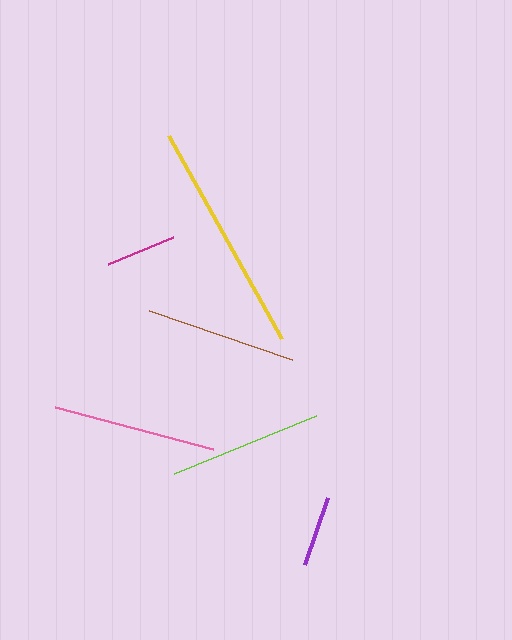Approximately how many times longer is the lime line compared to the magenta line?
The lime line is approximately 2.2 times the length of the magenta line.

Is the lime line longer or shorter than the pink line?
The pink line is longer than the lime line.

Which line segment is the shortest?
The magenta line is the shortest at approximately 70 pixels.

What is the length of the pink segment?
The pink segment is approximately 164 pixels long.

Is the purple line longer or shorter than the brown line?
The brown line is longer than the purple line.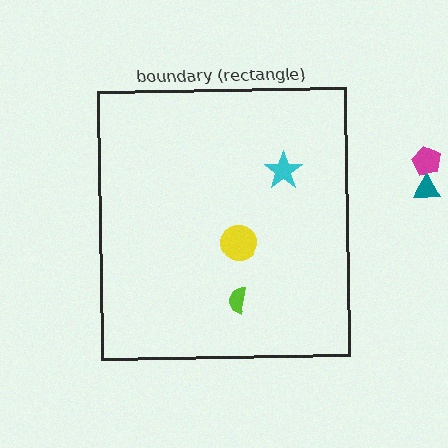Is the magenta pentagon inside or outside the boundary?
Outside.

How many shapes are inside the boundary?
3 inside, 2 outside.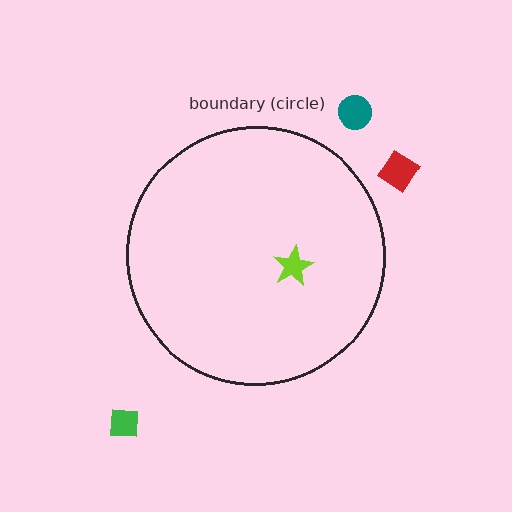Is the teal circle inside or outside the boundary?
Outside.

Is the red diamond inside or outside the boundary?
Outside.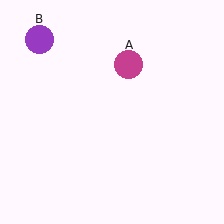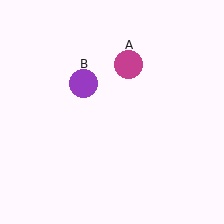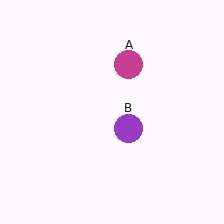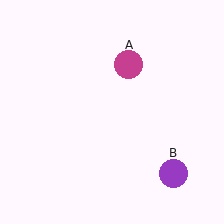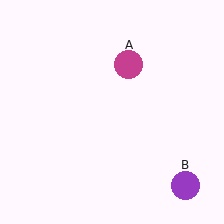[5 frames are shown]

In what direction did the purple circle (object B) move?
The purple circle (object B) moved down and to the right.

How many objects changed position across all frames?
1 object changed position: purple circle (object B).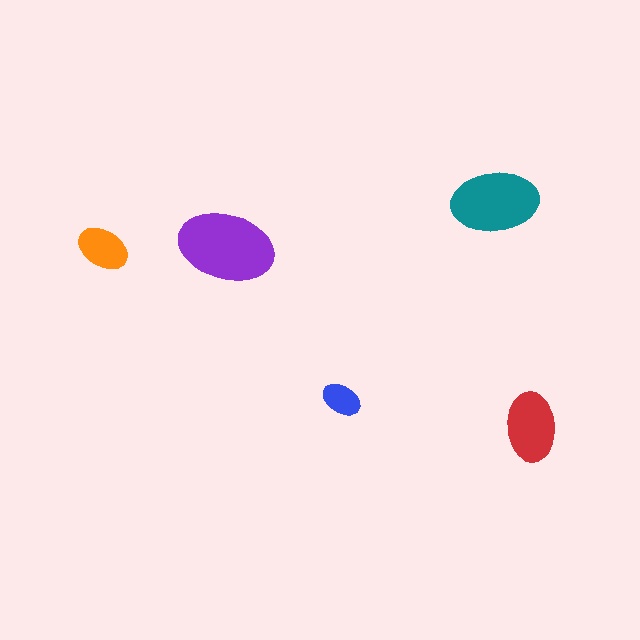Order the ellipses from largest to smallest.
the purple one, the teal one, the red one, the orange one, the blue one.